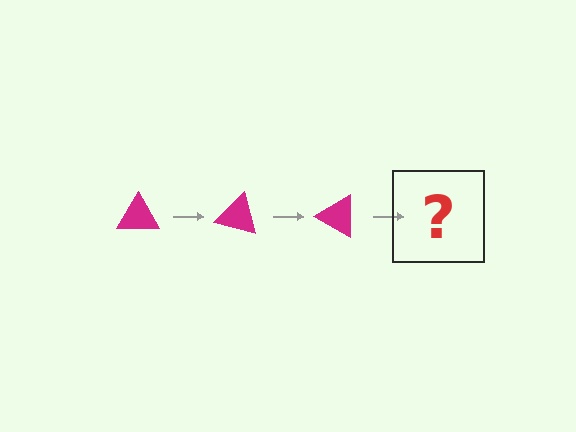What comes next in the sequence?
The next element should be a magenta triangle rotated 45 degrees.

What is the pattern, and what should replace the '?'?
The pattern is that the triangle rotates 15 degrees each step. The '?' should be a magenta triangle rotated 45 degrees.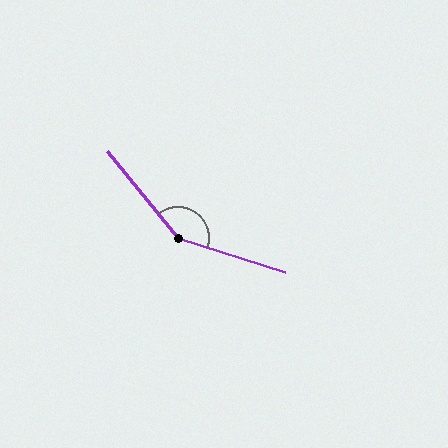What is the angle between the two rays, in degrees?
Approximately 146 degrees.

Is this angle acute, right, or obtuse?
It is obtuse.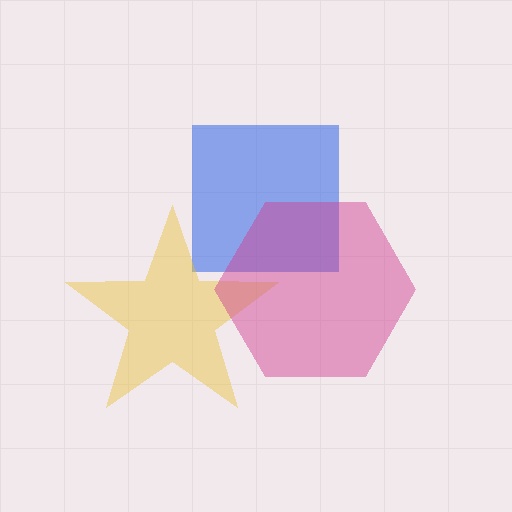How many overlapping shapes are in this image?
There are 3 overlapping shapes in the image.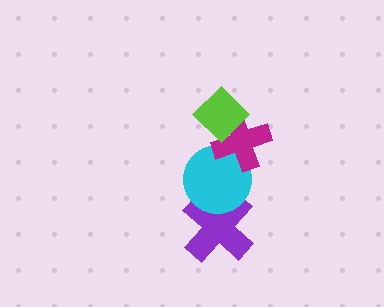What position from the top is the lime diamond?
The lime diamond is 1st from the top.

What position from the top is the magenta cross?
The magenta cross is 2nd from the top.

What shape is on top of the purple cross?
The cyan circle is on top of the purple cross.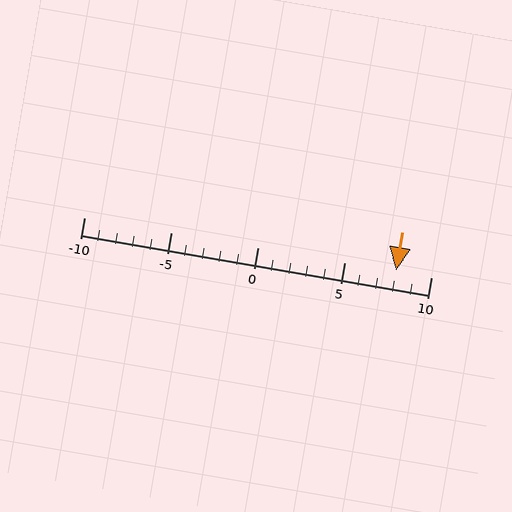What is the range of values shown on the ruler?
The ruler shows values from -10 to 10.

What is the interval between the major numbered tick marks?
The major tick marks are spaced 5 units apart.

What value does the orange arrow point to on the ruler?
The orange arrow points to approximately 8.